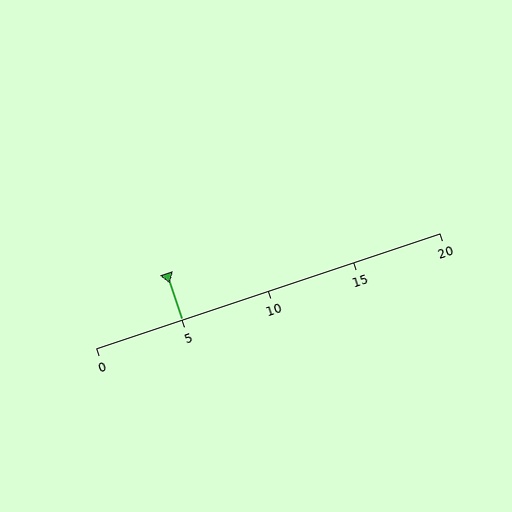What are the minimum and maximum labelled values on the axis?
The axis runs from 0 to 20.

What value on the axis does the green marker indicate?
The marker indicates approximately 5.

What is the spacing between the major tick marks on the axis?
The major ticks are spaced 5 apart.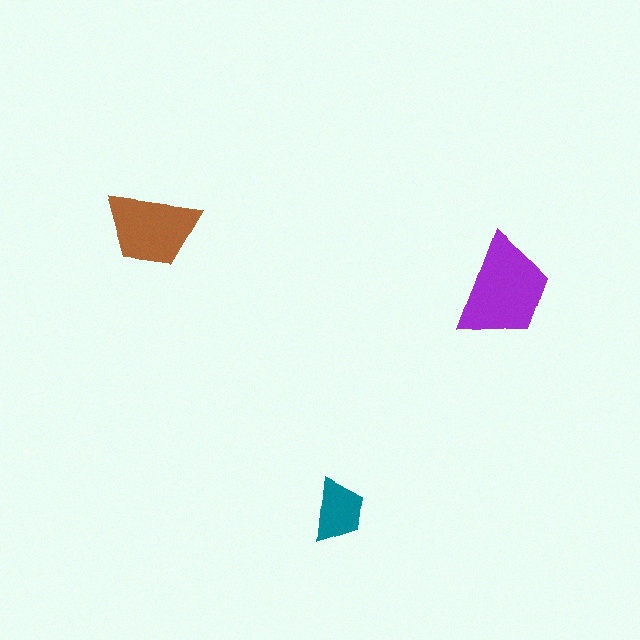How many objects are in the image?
There are 3 objects in the image.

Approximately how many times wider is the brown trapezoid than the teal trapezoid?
About 1.5 times wider.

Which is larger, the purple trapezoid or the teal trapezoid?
The purple one.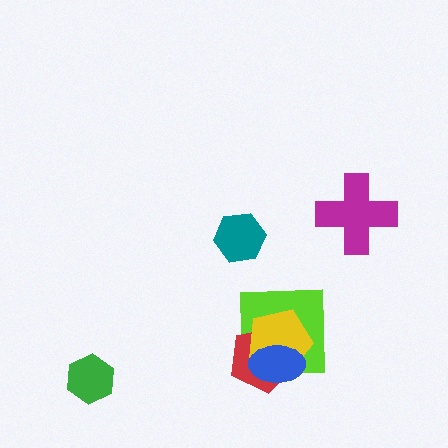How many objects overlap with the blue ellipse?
3 objects overlap with the blue ellipse.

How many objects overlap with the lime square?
3 objects overlap with the lime square.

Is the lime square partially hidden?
Yes, it is partially covered by another shape.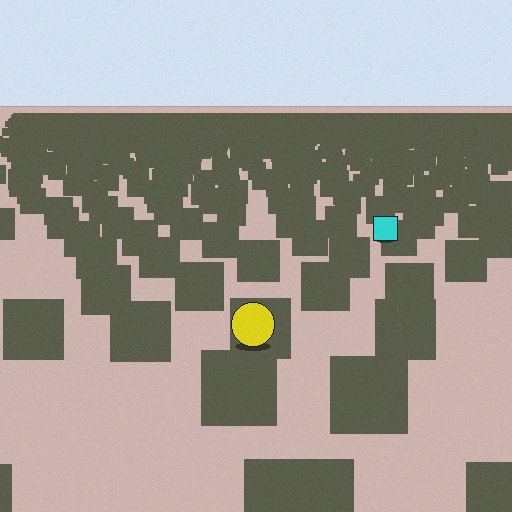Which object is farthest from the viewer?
The cyan square is farthest from the viewer. It appears smaller and the ground texture around it is denser.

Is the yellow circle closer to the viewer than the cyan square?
Yes. The yellow circle is closer — you can tell from the texture gradient: the ground texture is coarser near it.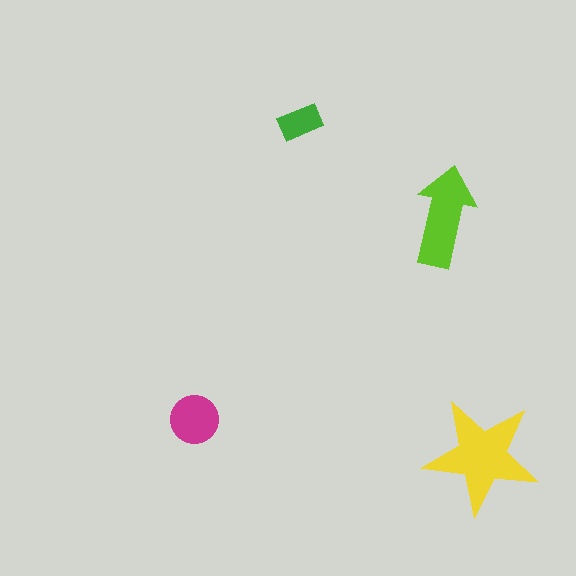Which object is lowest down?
The yellow star is bottommost.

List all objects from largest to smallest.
The yellow star, the lime arrow, the magenta circle, the green rectangle.